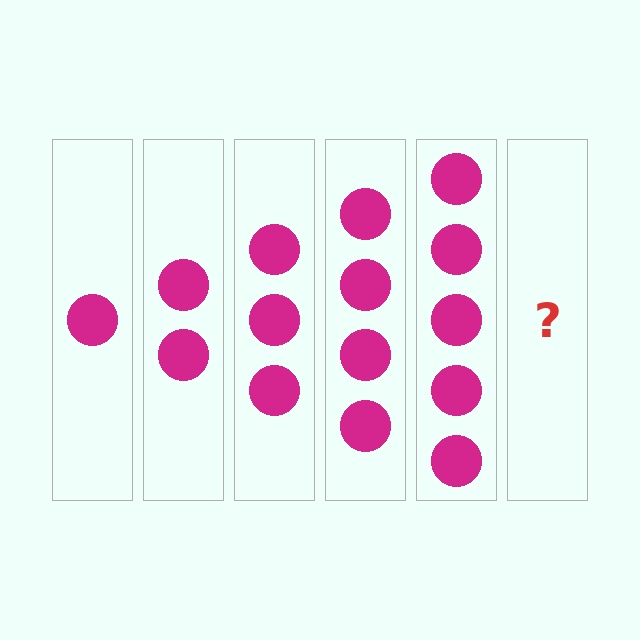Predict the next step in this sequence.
The next step is 6 circles.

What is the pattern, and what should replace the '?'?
The pattern is that each step adds one more circle. The '?' should be 6 circles.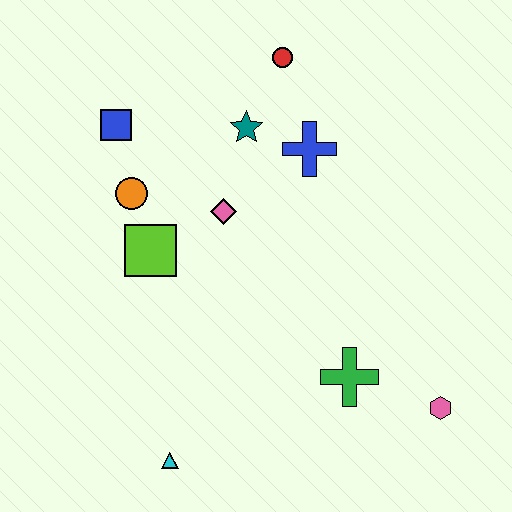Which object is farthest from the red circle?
The cyan triangle is farthest from the red circle.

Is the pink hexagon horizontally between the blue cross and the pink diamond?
No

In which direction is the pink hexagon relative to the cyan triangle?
The pink hexagon is to the right of the cyan triangle.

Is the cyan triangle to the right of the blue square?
Yes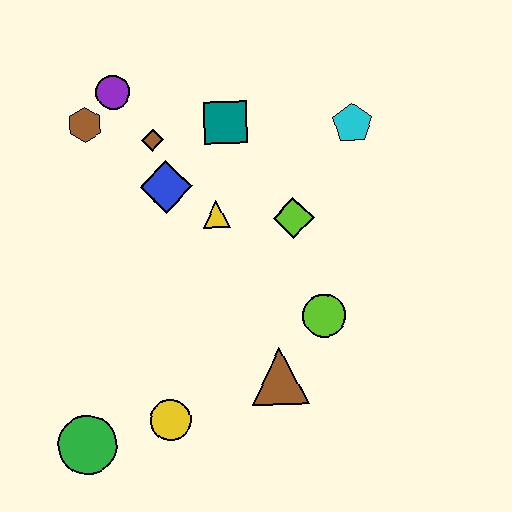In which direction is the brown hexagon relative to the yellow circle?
The brown hexagon is above the yellow circle.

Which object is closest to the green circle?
The yellow circle is closest to the green circle.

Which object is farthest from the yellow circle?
The cyan pentagon is farthest from the yellow circle.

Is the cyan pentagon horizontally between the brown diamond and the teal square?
No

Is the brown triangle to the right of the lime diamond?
No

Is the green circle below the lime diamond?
Yes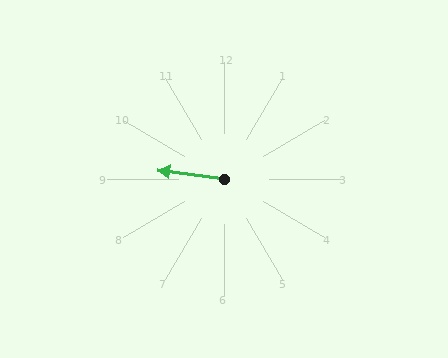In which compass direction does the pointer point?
West.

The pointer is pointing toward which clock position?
Roughly 9 o'clock.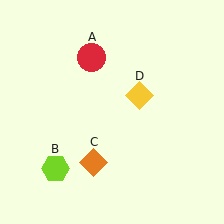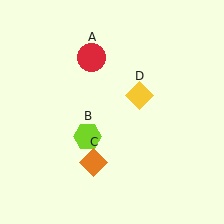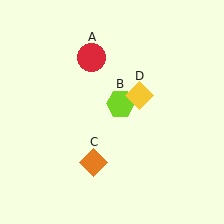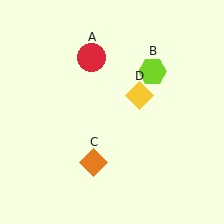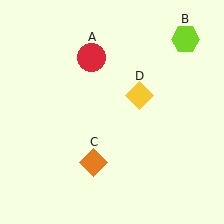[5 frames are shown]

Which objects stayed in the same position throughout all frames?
Red circle (object A) and orange diamond (object C) and yellow diamond (object D) remained stationary.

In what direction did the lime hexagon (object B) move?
The lime hexagon (object B) moved up and to the right.